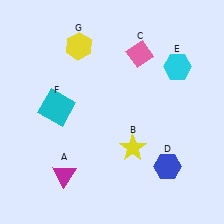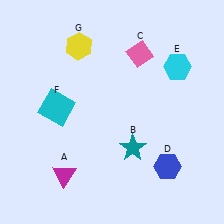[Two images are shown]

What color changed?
The star (B) changed from yellow in Image 1 to teal in Image 2.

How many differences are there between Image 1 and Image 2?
There is 1 difference between the two images.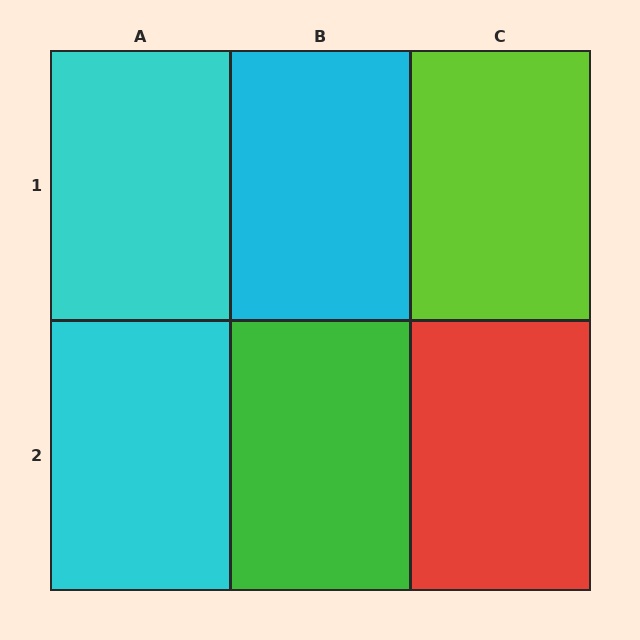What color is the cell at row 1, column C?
Lime.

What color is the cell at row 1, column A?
Cyan.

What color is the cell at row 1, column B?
Cyan.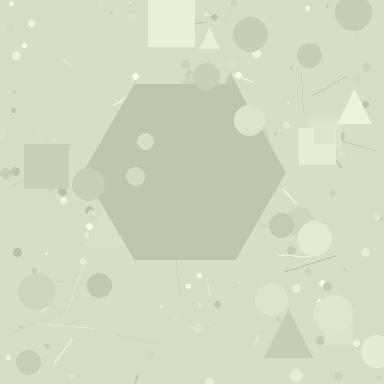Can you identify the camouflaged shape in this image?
The camouflaged shape is a hexagon.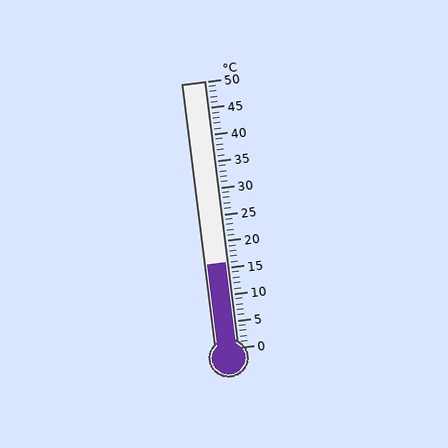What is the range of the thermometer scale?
The thermometer scale ranges from 0°C to 50°C.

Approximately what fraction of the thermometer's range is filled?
The thermometer is filled to approximately 30% of its range.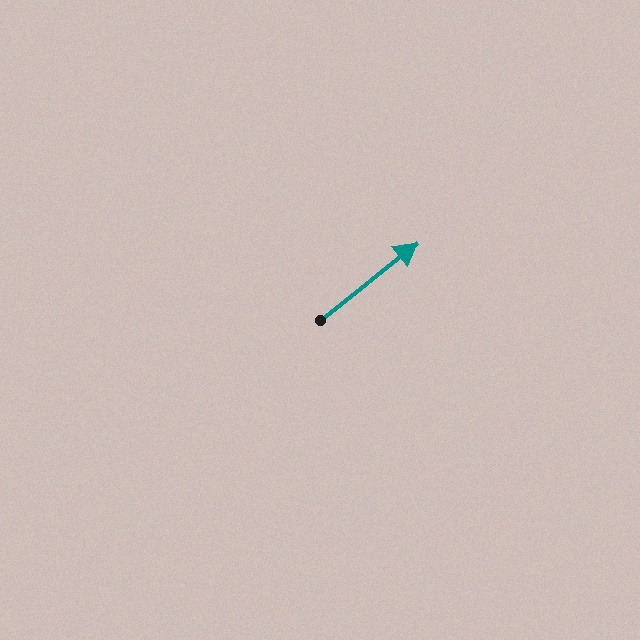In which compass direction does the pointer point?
Northeast.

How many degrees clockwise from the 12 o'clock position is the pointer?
Approximately 51 degrees.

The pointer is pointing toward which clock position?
Roughly 2 o'clock.